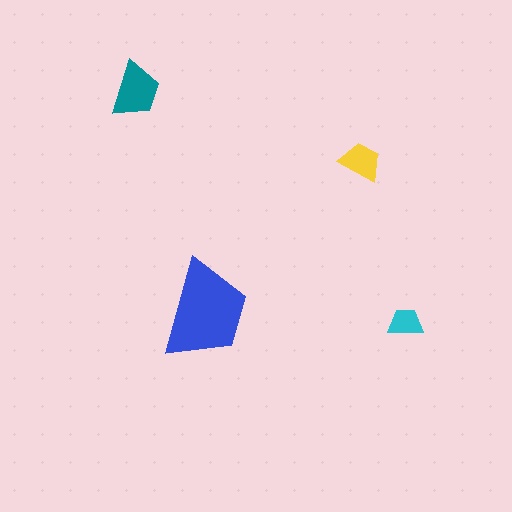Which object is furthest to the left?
The teal trapezoid is leftmost.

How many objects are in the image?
There are 4 objects in the image.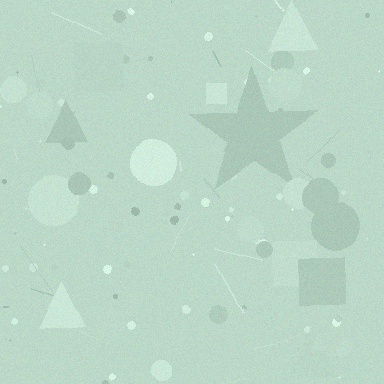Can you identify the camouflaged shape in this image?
The camouflaged shape is a star.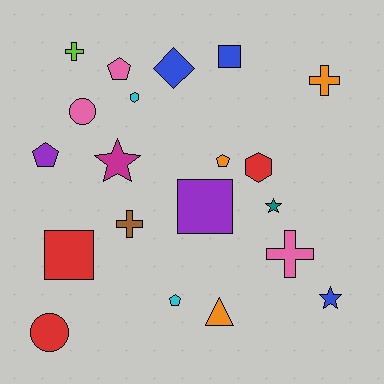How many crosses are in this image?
There are 4 crosses.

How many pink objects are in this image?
There are 3 pink objects.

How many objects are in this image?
There are 20 objects.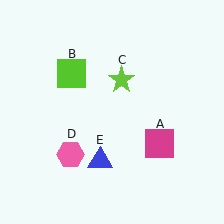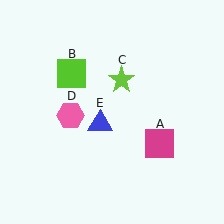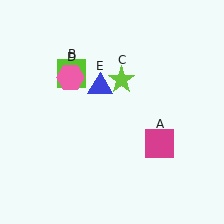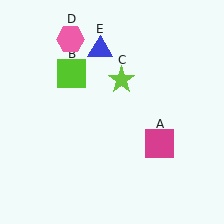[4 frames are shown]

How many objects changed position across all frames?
2 objects changed position: pink hexagon (object D), blue triangle (object E).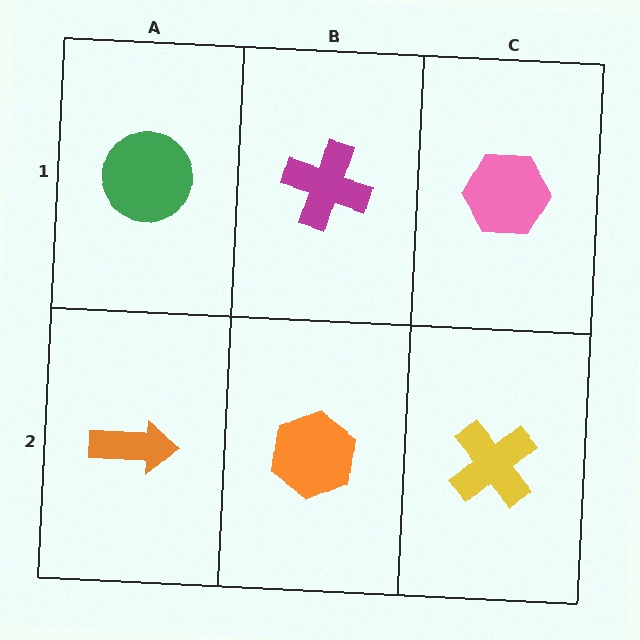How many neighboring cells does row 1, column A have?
2.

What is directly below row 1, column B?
An orange hexagon.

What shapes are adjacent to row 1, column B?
An orange hexagon (row 2, column B), a green circle (row 1, column A), a pink hexagon (row 1, column C).